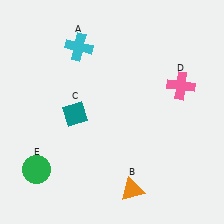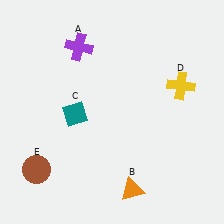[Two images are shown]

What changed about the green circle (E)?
In Image 1, E is green. In Image 2, it changed to brown.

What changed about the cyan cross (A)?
In Image 1, A is cyan. In Image 2, it changed to purple.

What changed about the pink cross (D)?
In Image 1, D is pink. In Image 2, it changed to yellow.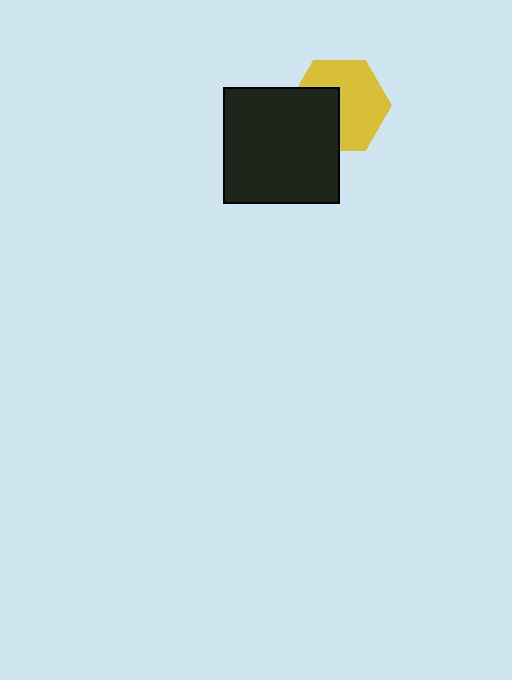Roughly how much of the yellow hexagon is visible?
About half of it is visible (roughly 63%).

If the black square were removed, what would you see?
You would see the complete yellow hexagon.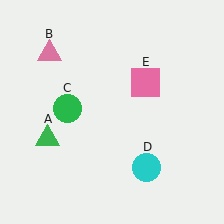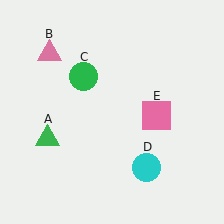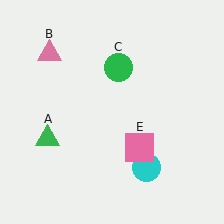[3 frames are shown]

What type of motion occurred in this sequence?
The green circle (object C), pink square (object E) rotated clockwise around the center of the scene.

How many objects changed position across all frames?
2 objects changed position: green circle (object C), pink square (object E).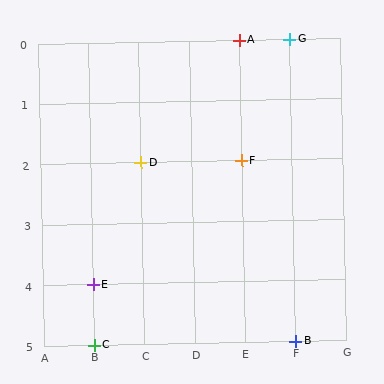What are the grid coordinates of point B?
Point B is at grid coordinates (F, 5).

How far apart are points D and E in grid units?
Points D and E are 1 column and 2 rows apart (about 2.2 grid units diagonally).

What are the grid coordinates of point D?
Point D is at grid coordinates (C, 2).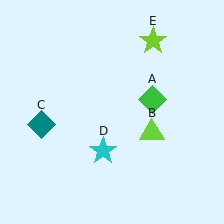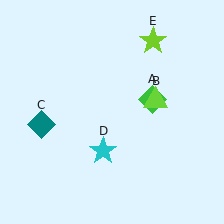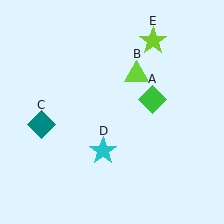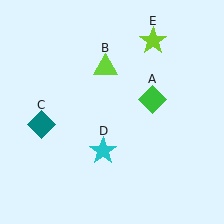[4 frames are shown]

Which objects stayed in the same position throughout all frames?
Green diamond (object A) and teal diamond (object C) and cyan star (object D) and lime star (object E) remained stationary.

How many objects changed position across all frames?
1 object changed position: lime triangle (object B).